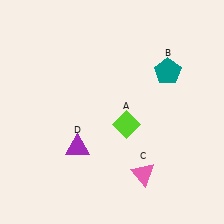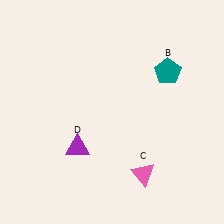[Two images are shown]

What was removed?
The lime diamond (A) was removed in Image 2.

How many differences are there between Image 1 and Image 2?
There is 1 difference between the two images.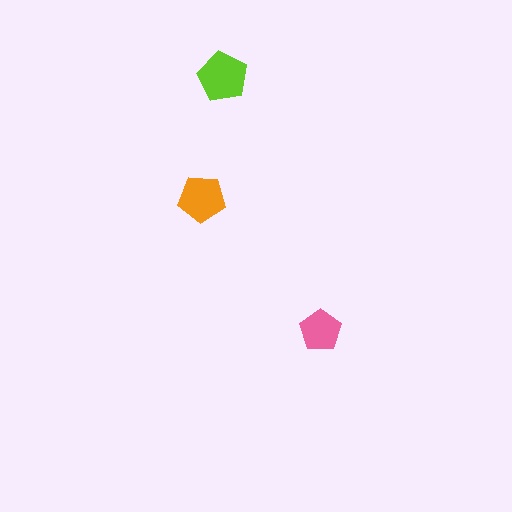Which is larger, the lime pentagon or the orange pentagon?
The lime one.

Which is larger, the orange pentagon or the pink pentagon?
The orange one.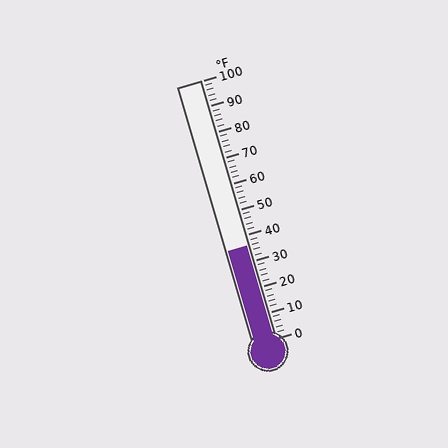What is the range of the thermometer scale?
The thermometer scale ranges from 0°F to 100°F.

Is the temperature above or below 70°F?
The temperature is below 70°F.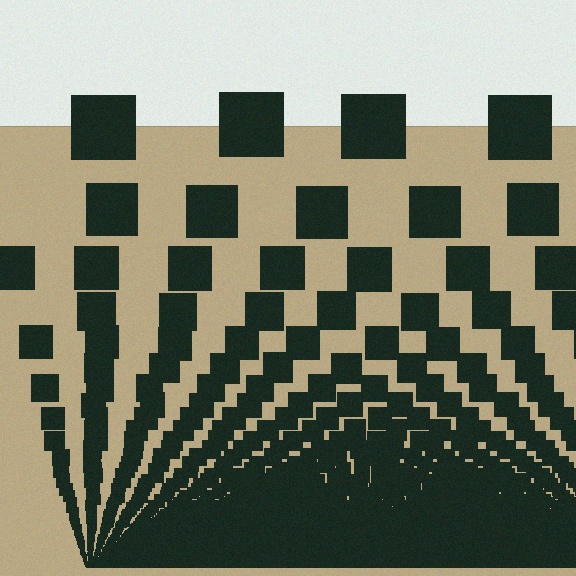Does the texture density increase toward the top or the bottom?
Density increases toward the bottom.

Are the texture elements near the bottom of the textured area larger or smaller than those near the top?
Smaller. The gradient is inverted — elements near the bottom are smaller and denser.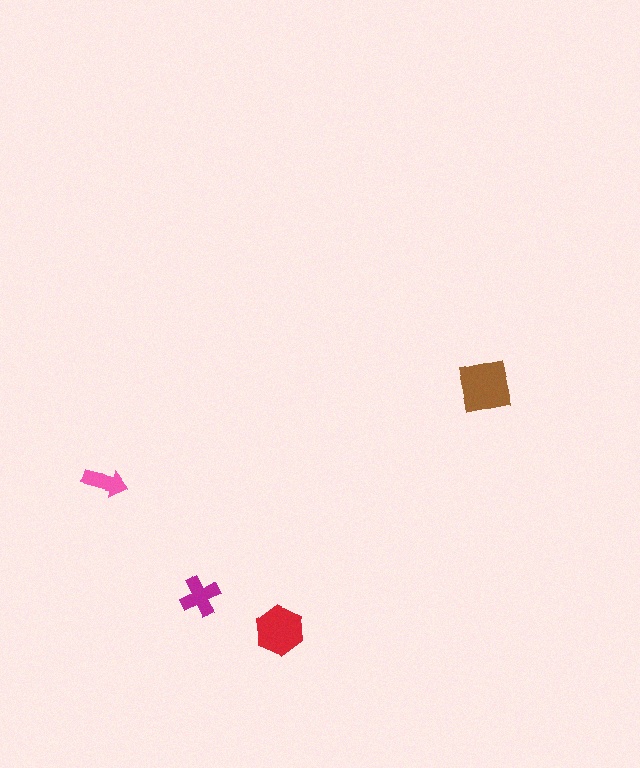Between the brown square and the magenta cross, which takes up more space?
The brown square.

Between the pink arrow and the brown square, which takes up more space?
The brown square.